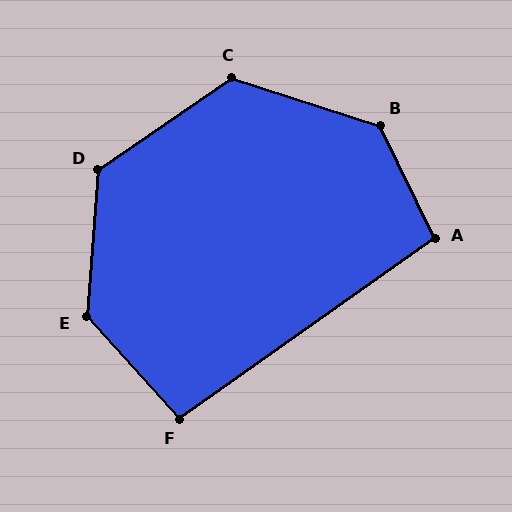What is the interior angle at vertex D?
Approximately 129 degrees (obtuse).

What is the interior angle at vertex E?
Approximately 133 degrees (obtuse).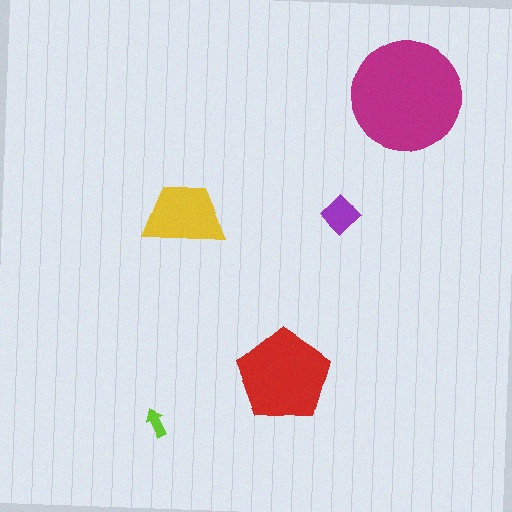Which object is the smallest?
The lime arrow.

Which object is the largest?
The magenta circle.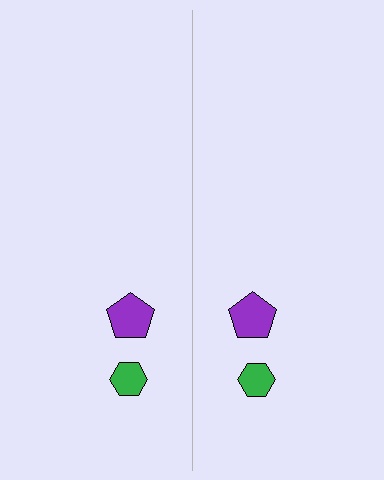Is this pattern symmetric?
Yes, this pattern has bilateral (reflection) symmetry.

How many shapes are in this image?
There are 4 shapes in this image.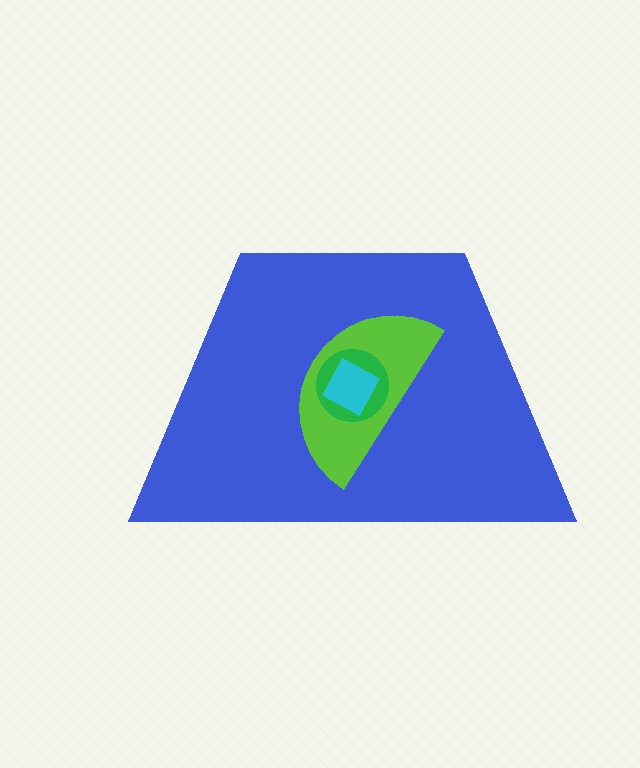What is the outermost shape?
The blue trapezoid.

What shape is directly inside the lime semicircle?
The green circle.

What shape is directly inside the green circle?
The cyan square.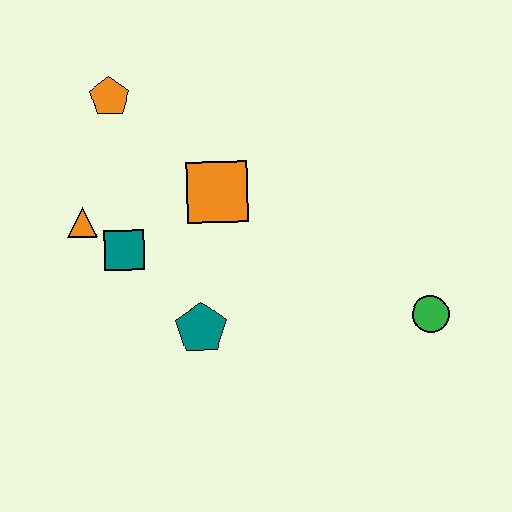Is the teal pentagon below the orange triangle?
Yes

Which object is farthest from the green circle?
The orange pentagon is farthest from the green circle.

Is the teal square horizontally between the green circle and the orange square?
No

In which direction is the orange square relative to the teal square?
The orange square is to the right of the teal square.